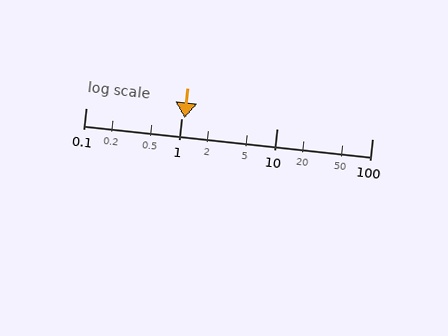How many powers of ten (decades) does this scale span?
The scale spans 3 decades, from 0.1 to 100.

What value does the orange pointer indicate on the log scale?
The pointer indicates approximately 1.1.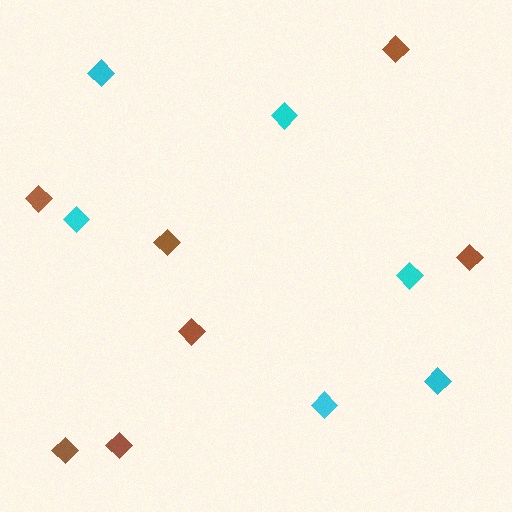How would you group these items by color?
There are 2 groups: one group of cyan diamonds (6) and one group of brown diamonds (7).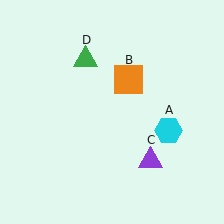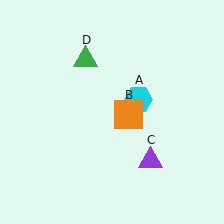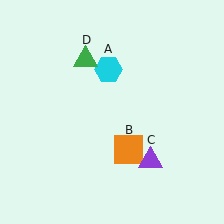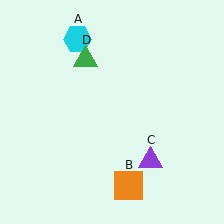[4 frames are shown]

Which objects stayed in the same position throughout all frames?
Purple triangle (object C) and green triangle (object D) remained stationary.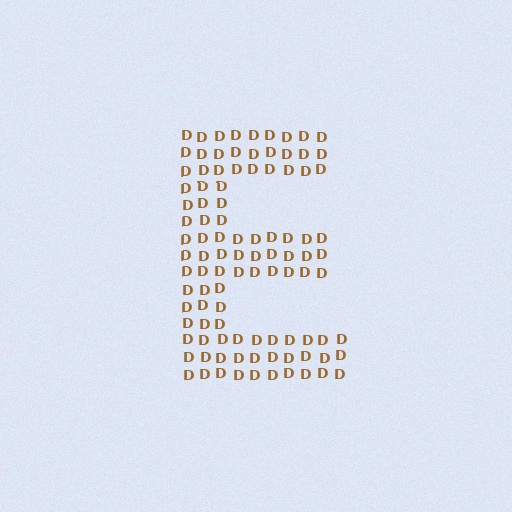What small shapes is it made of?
It is made of small letter D's.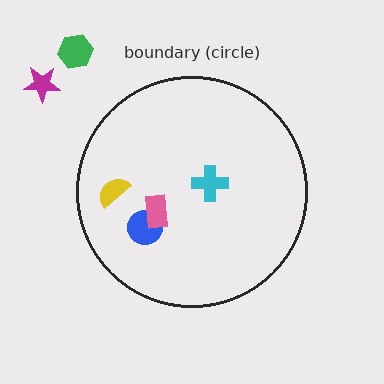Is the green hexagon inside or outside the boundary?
Outside.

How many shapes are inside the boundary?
4 inside, 2 outside.